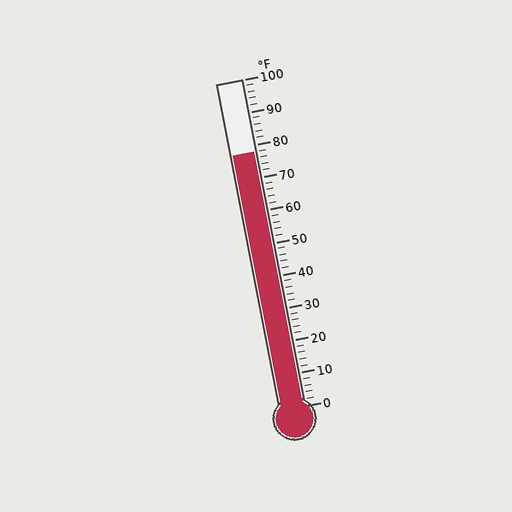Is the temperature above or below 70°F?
The temperature is above 70°F.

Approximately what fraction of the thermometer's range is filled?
The thermometer is filled to approximately 80% of its range.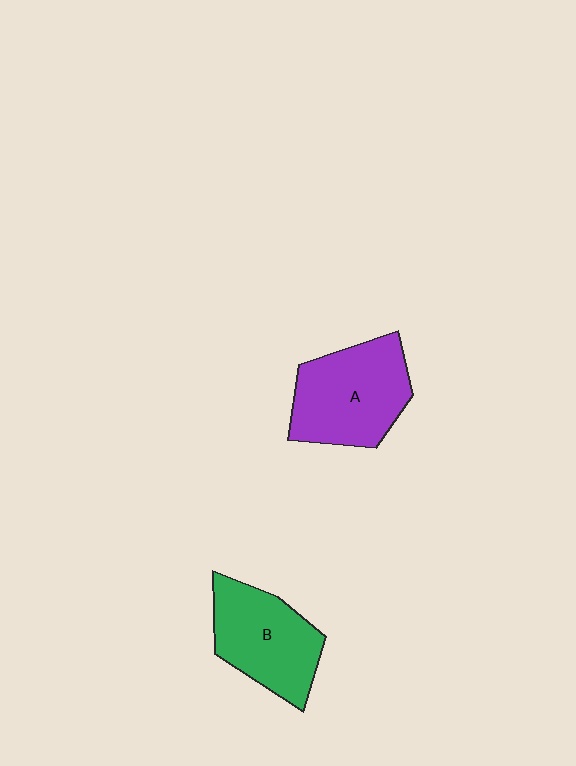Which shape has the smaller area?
Shape B (green).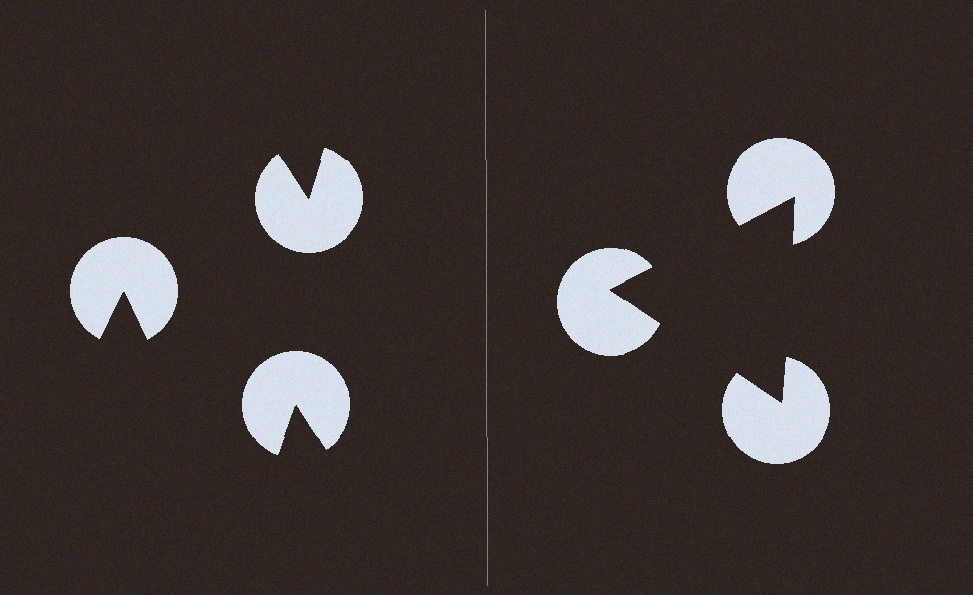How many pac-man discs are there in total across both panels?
6 — 3 on each side.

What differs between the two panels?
The pac-man discs are positioned identically on both sides; only the wedge orientations differ. On the right they align to a triangle; on the left they are misaligned.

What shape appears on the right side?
An illusory triangle.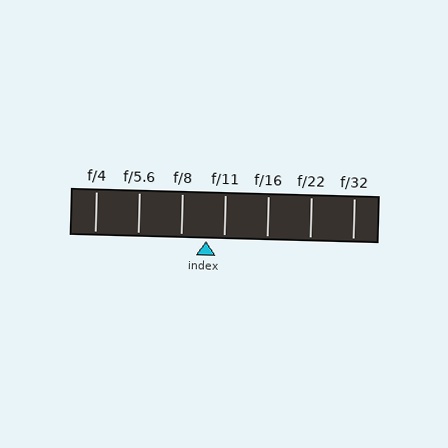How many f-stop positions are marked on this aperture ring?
There are 7 f-stop positions marked.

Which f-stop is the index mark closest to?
The index mark is closest to f/11.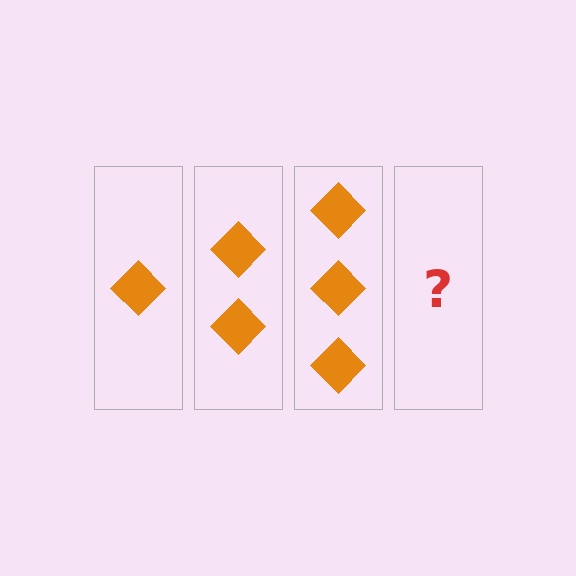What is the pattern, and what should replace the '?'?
The pattern is that each step adds one more diamond. The '?' should be 4 diamonds.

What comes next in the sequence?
The next element should be 4 diamonds.